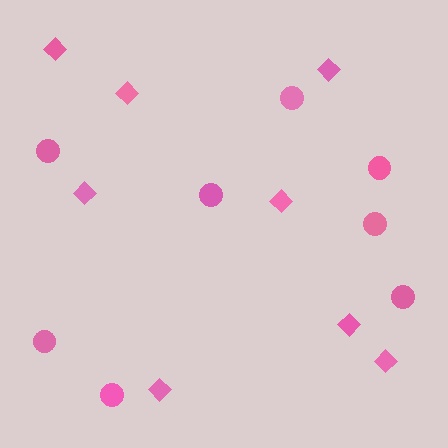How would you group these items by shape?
There are 2 groups: one group of diamonds (8) and one group of circles (8).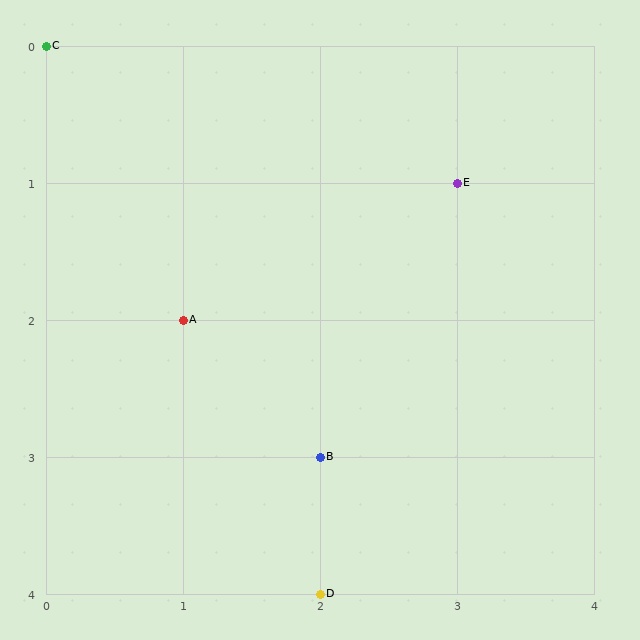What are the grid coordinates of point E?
Point E is at grid coordinates (3, 1).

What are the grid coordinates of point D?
Point D is at grid coordinates (2, 4).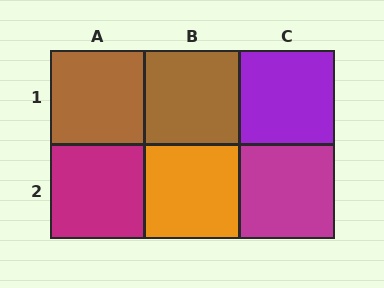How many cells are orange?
1 cell is orange.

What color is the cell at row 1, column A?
Brown.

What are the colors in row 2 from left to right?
Magenta, orange, magenta.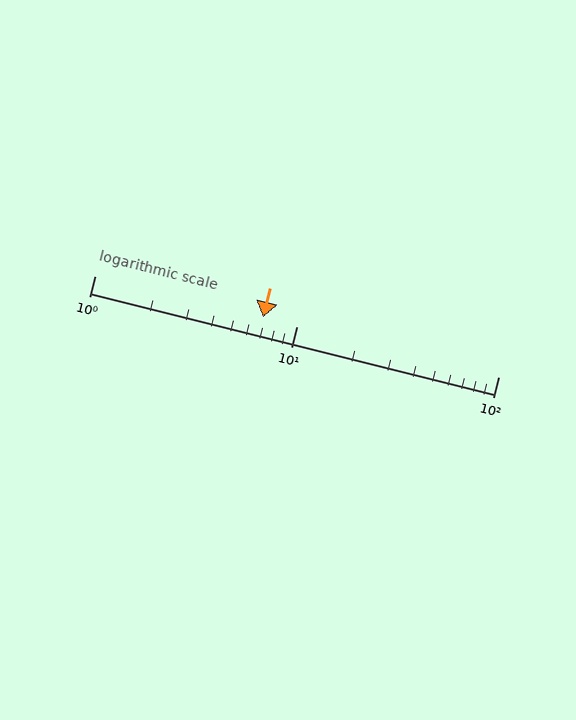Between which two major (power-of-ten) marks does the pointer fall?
The pointer is between 1 and 10.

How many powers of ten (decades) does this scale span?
The scale spans 2 decades, from 1 to 100.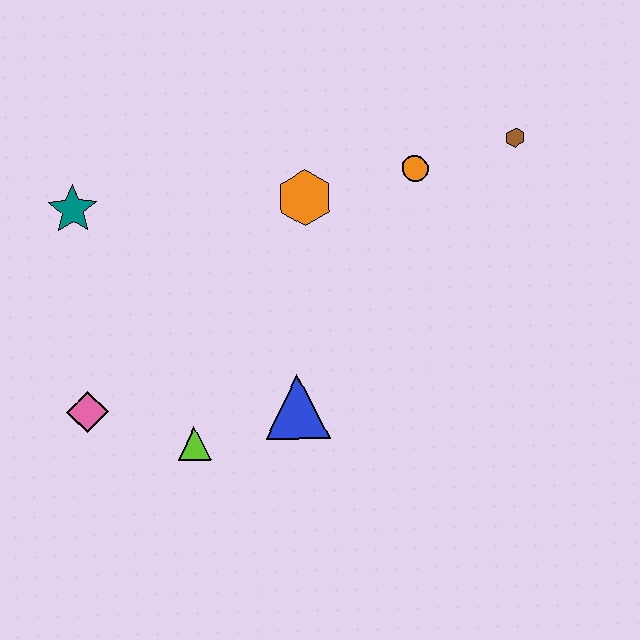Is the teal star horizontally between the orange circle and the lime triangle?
No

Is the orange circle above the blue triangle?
Yes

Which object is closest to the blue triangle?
The lime triangle is closest to the blue triangle.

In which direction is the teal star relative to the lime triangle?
The teal star is above the lime triangle.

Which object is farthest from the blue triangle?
The brown hexagon is farthest from the blue triangle.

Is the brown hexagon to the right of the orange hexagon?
Yes